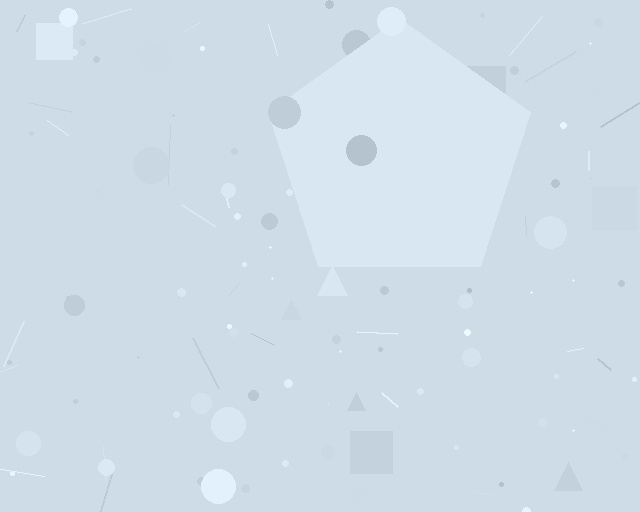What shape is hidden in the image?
A pentagon is hidden in the image.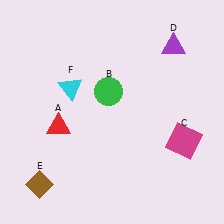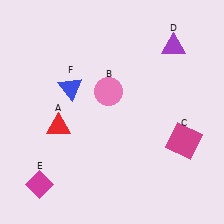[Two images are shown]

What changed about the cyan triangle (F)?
In Image 1, F is cyan. In Image 2, it changed to blue.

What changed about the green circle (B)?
In Image 1, B is green. In Image 2, it changed to pink.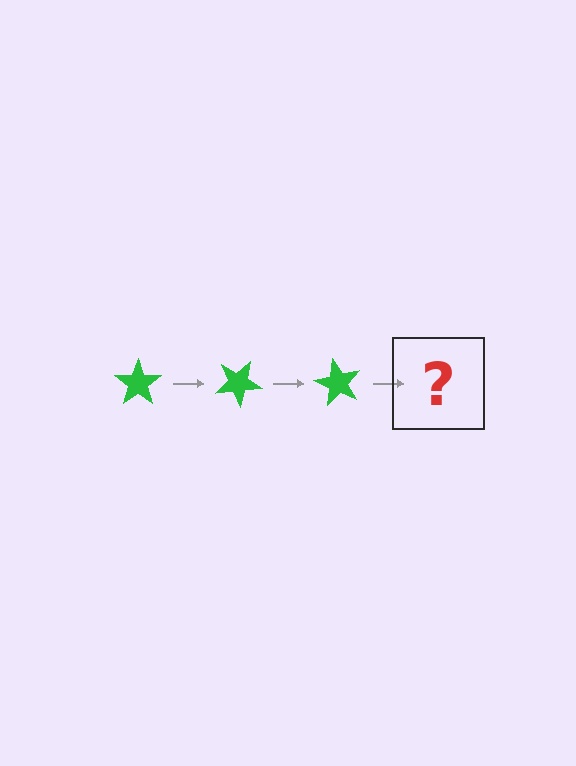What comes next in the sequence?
The next element should be a green star rotated 90 degrees.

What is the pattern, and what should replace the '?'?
The pattern is that the star rotates 30 degrees each step. The '?' should be a green star rotated 90 degrees.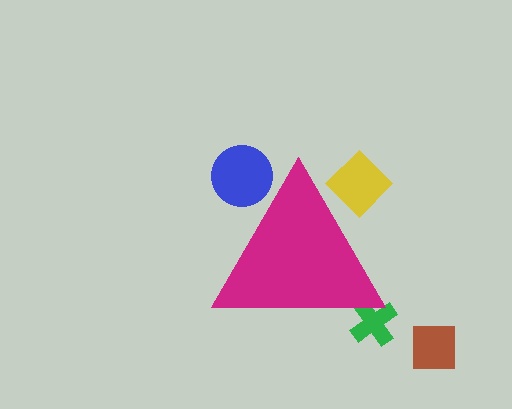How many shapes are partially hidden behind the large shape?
3 shapes are partially hidden.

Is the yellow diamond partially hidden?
Yes, the yellow diamond is partially hidden behind the magenta triangle.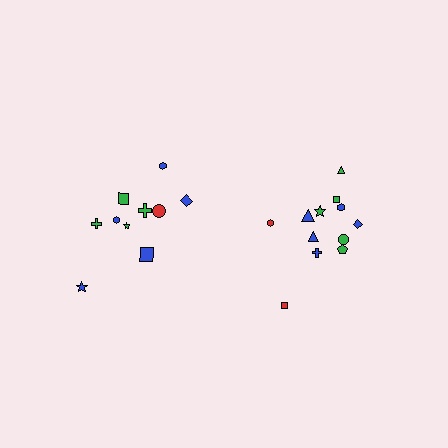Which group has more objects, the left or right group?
The right group.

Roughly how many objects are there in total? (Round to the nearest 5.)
Roughly 20 objects in total.